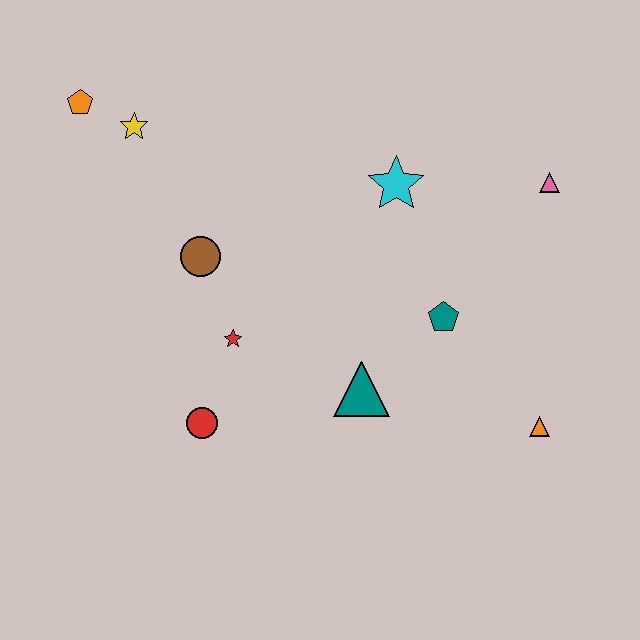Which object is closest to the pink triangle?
The cyan star is closest to the pink triangle.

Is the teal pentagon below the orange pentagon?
Yes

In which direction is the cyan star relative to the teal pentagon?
The cyan star is above the teal pentagon.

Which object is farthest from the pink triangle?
The orange pentagon is farthest from the pink triangle.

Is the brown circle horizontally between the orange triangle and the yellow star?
Yes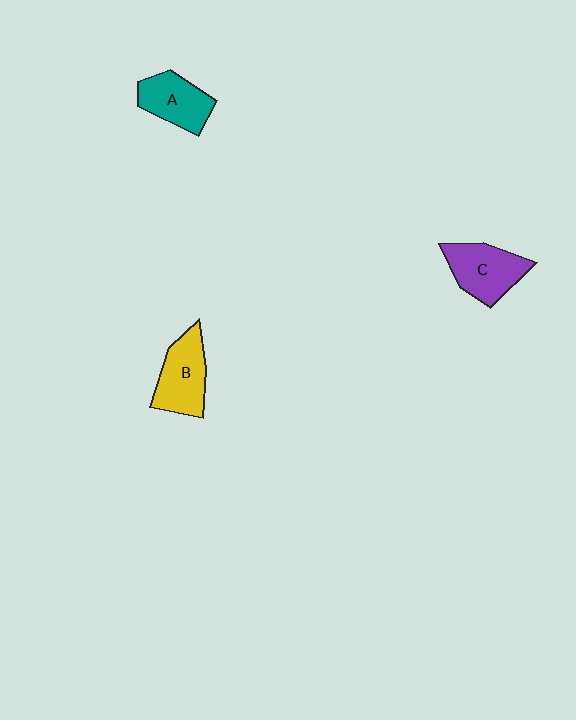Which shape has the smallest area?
Shape A (teal).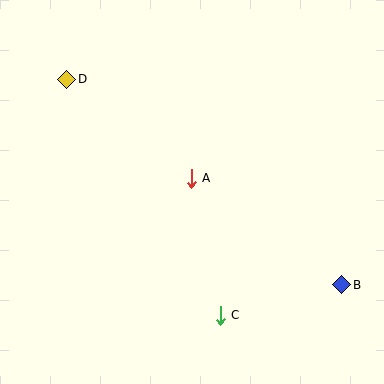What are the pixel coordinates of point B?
Point B is at (342, 285).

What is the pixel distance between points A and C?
The distance between A and C is 140 pixels.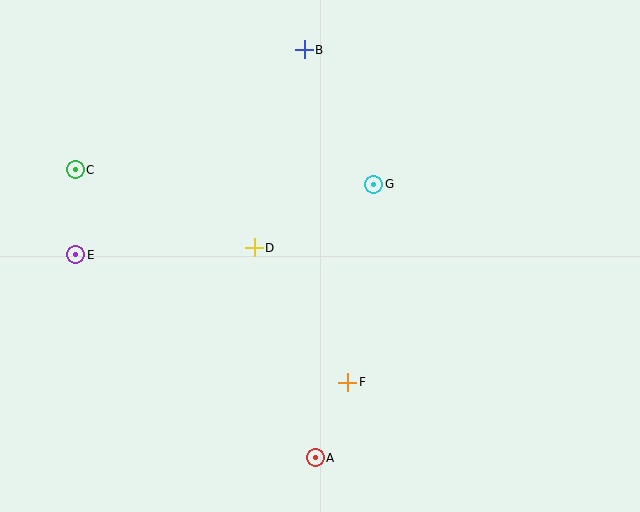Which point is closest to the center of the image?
Point D at (254, 248) is closest to the center.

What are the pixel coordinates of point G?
Point G is at (374, 184).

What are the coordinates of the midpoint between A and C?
The midpoint between A and C is at (195, 314).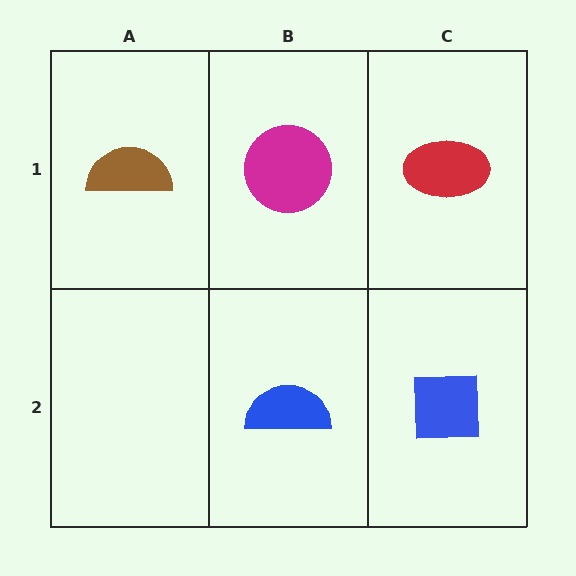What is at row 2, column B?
A blue semicircle.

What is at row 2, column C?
A blue square.